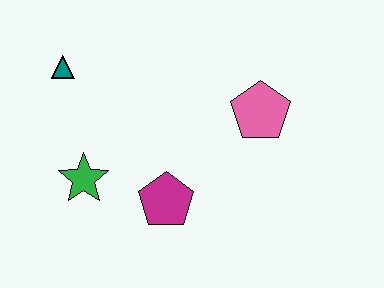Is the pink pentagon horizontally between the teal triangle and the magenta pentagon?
No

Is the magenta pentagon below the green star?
Yes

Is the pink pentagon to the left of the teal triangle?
No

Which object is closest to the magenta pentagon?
The green star is closest to the magenta pentagon.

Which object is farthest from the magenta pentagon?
The teal triangle is farthest from the magenta pentagon.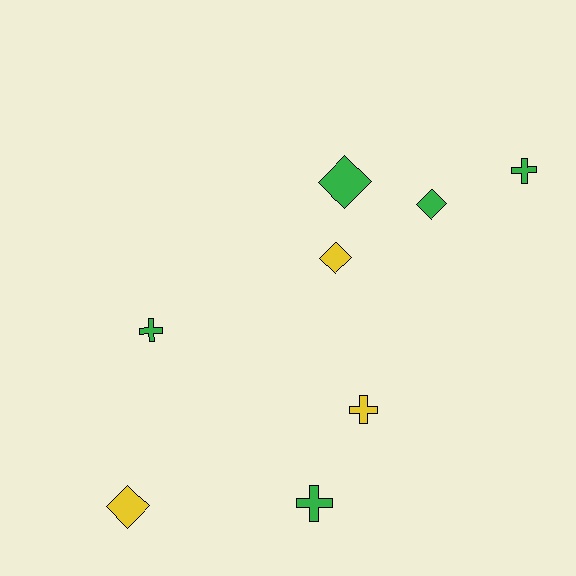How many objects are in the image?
There are 8 objects.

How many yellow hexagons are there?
There are no yellow hexagons.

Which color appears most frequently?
Green, with 5 objects.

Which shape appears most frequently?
Diamond, with 4 objects.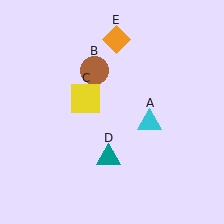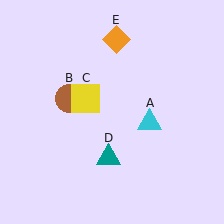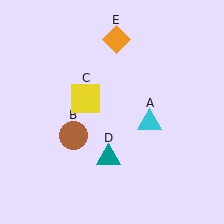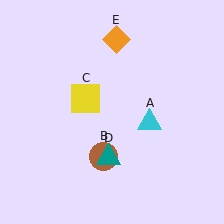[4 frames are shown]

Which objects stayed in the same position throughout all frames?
Cyan triangle (object A) and yellow square (object C) and teal triangle (object D) and orange diamond (object E) remained stationary.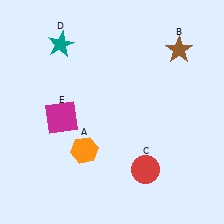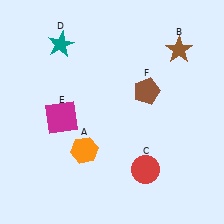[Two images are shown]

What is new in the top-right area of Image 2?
A brown pentagon (F) was added in the top-right area of Image 2.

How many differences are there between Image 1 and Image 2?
There is 1 difference between the two images.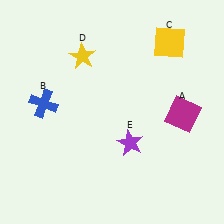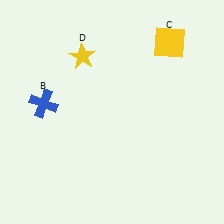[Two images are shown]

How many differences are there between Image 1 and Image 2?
There are 2 differences between the two images.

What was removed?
The purple star (E), the magenta square (A) were removed in Image 2.